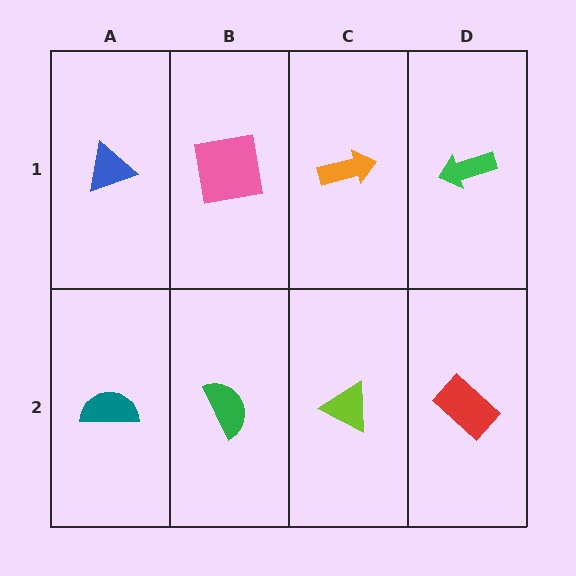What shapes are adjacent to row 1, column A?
A teal semicircle (row 2, column A), a pink square (row 1, column B).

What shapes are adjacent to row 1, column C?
A lime triangle (row 2, column C), a pink square (row 1, column B), a green arrow (row 1, column D).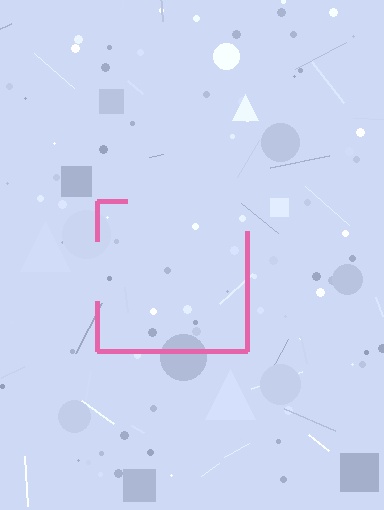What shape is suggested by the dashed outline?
The dashed outline suggests a square.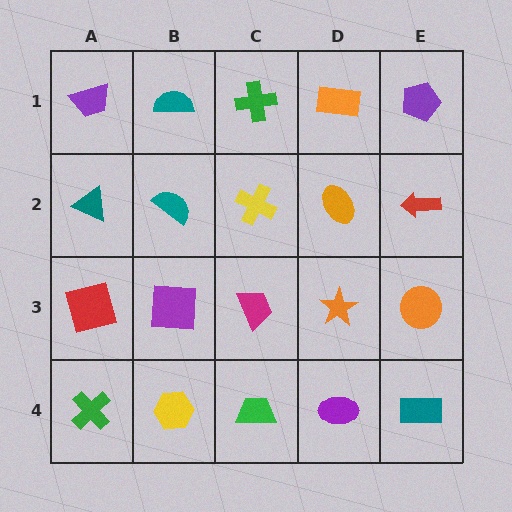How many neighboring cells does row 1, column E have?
2.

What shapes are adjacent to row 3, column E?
A red arrow (row 2, column E), a teal rectangle (row 4, column E), an orange star (row 3, column D).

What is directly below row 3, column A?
A green cross.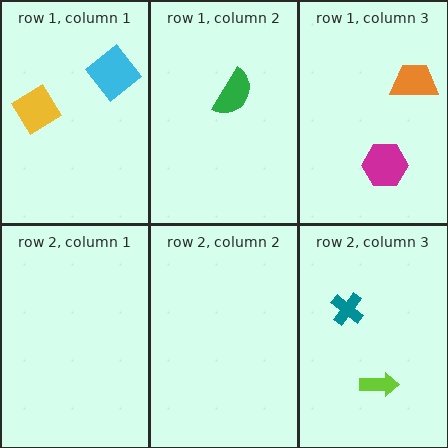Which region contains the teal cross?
The row 2, column 3 region.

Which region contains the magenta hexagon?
The row 1, column 3 region.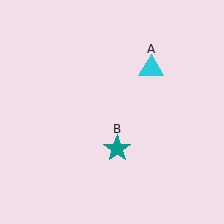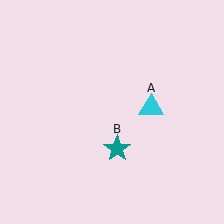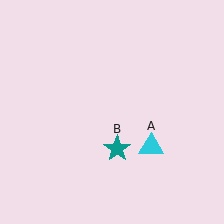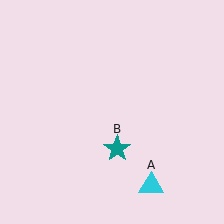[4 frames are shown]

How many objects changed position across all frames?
1 object changed position: cyan triangle (object A).